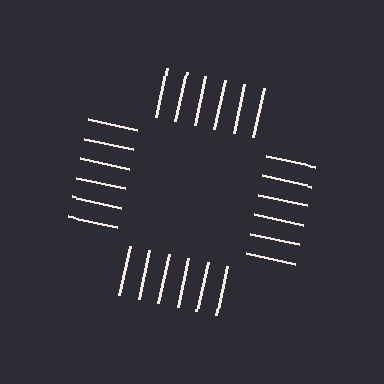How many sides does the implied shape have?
4 sides — the line-ends trace a square.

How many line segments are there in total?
24 — 6 along each of the 4 edges.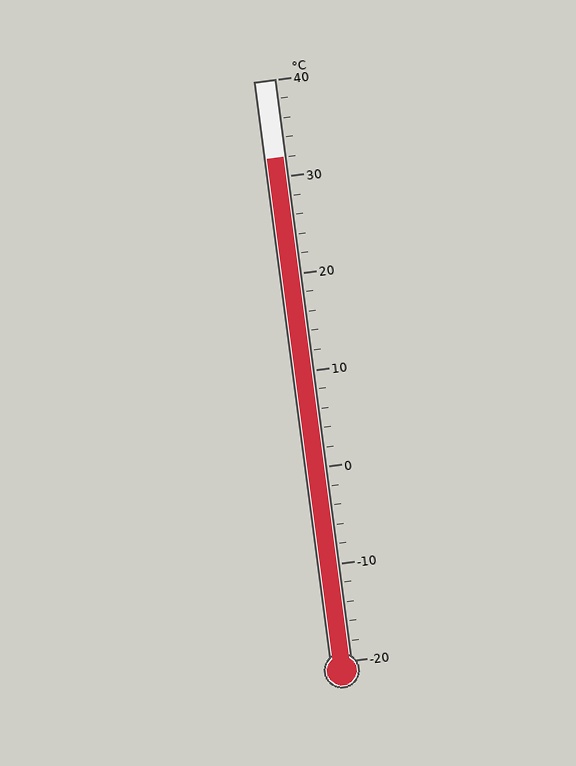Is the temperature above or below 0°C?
The temperature is above 0°C.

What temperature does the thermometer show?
The thermometer shows approximately 32°C.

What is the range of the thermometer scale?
The thermometer scale ranges from -20°C to 40°C.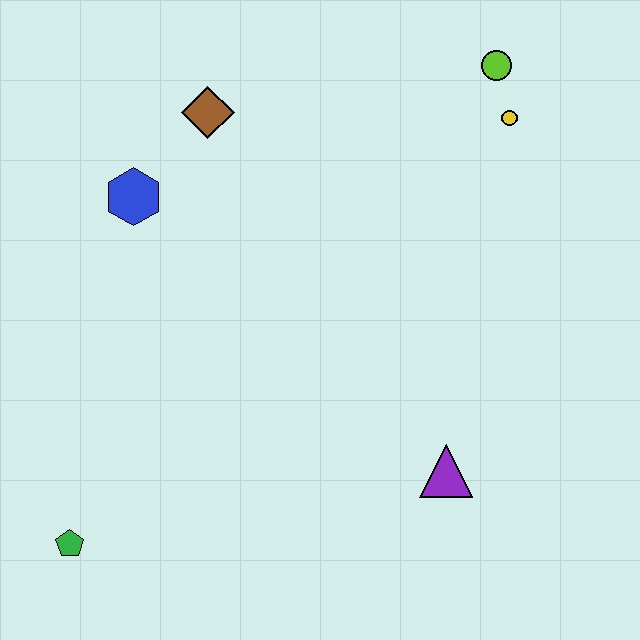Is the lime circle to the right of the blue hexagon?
Yes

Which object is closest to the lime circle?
The yellow circle is closest to the lime circle.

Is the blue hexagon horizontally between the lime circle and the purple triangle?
No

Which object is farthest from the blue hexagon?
The purple triangle is farthest from the blue hexagon.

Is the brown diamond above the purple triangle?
Yes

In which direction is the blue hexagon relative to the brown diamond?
The blue hexagon is below the brown diamond.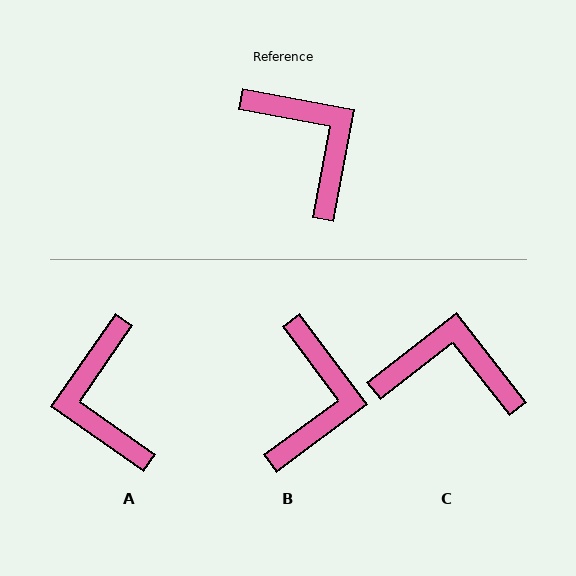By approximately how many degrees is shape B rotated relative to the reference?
Approximately 43 degrees clockwise.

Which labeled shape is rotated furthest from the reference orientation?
A, about 156 degrees away.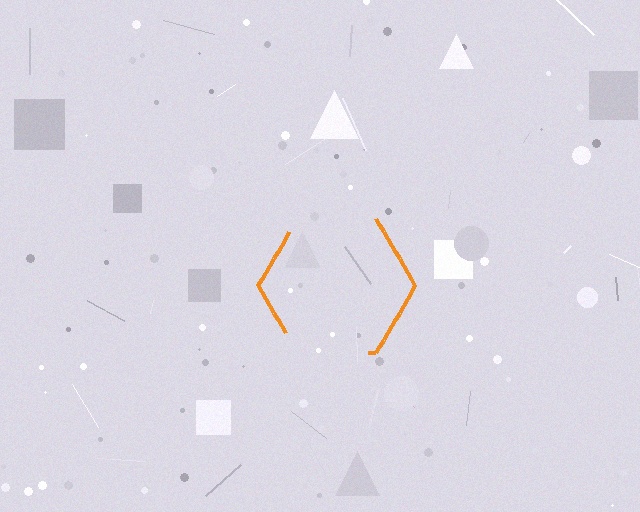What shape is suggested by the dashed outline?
The dashed outline suggests a hexagon.